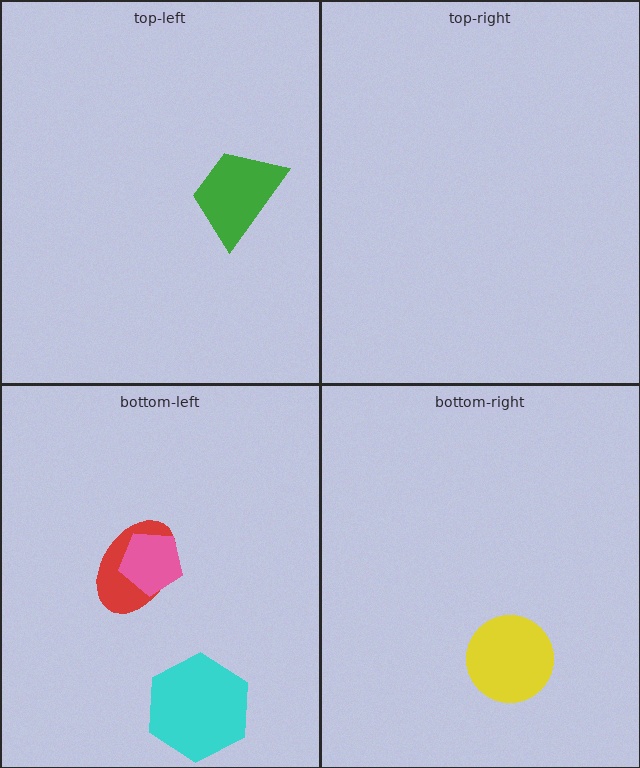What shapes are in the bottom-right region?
The yellow circle.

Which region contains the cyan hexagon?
The bottom-left region.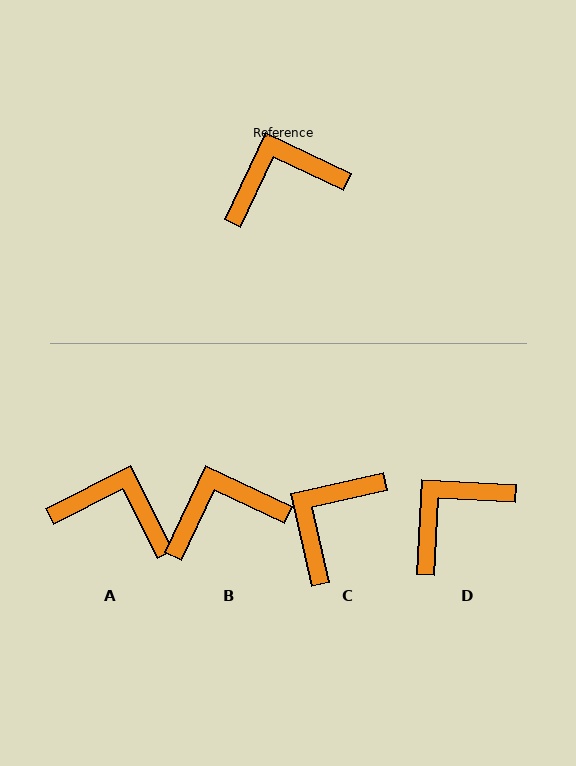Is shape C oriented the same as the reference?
No, it is off by about 38 degrees.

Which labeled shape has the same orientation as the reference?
B.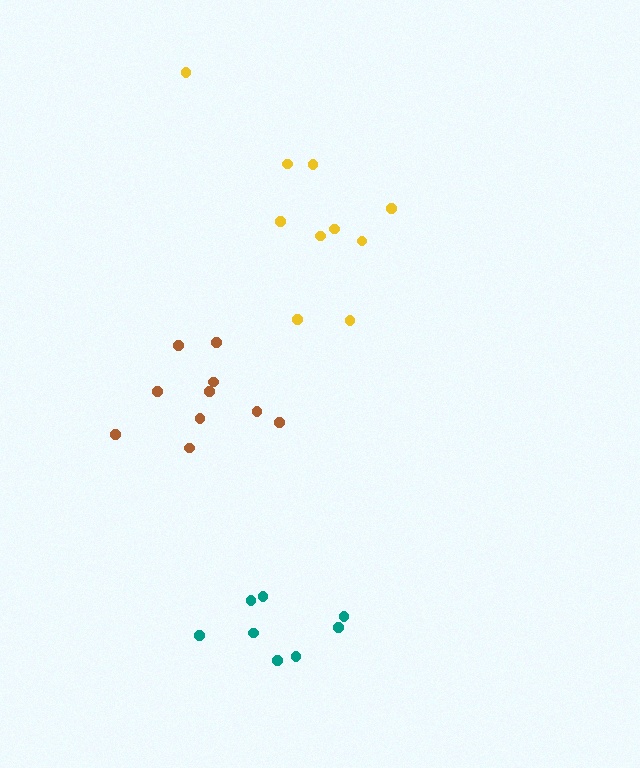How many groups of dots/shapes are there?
There are 3 groups.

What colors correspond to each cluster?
The clusters are colored: brown, yellow, teal.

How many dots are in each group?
Group 1: 10 dots, Group 2: 10 dots, Group 3: 8 dots (28 total).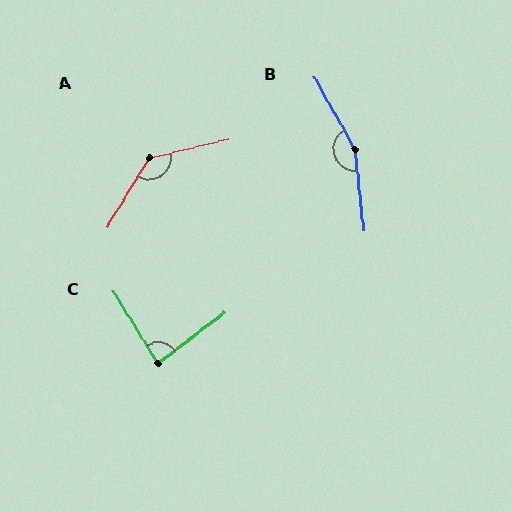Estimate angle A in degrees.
Approximately 135 degrees.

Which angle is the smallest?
C, at approximately 84 degrees.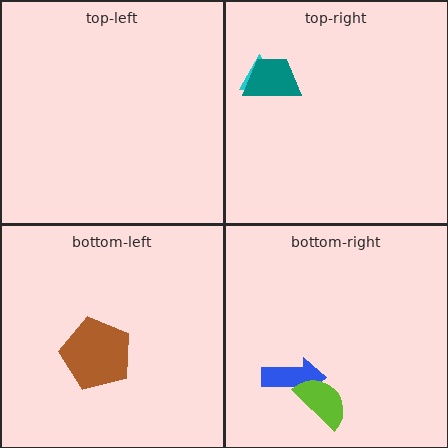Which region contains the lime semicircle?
The bottom-right region.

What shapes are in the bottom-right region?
The blue arrow, the lime semicircle.